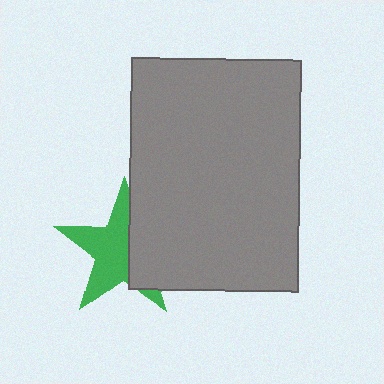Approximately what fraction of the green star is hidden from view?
Roughly 39% of the green star is hidden behind the gray rectangle.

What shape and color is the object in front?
The object in front is a gray rectangle.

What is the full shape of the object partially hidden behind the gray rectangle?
The partially hidden object is a green star.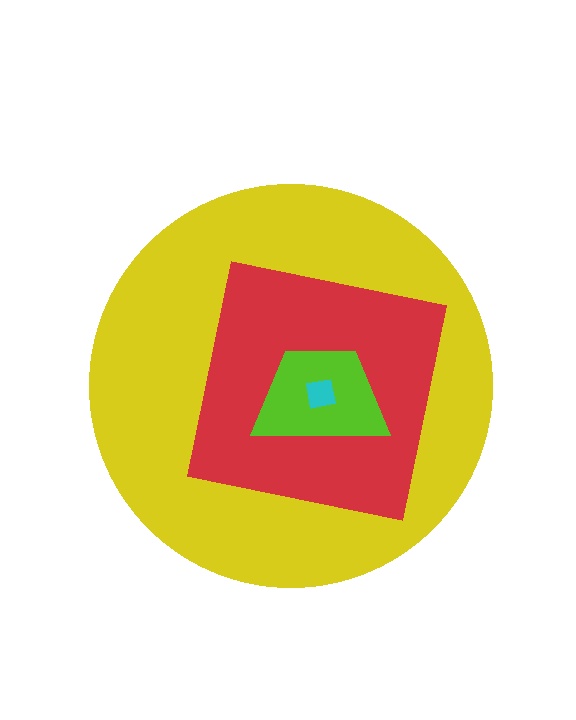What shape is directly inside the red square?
The lime trapezoid.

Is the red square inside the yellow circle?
Yes.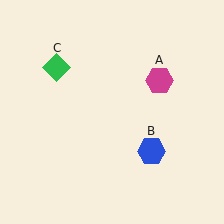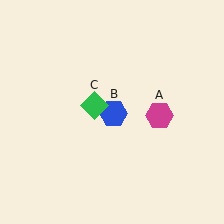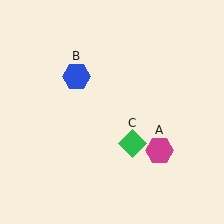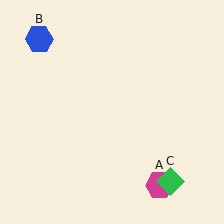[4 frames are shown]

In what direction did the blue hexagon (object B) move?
The blue hexagon (object B) moved up and to the left.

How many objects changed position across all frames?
3 objects changed position: magenta hexagon (object A), blue hexagon (object B), green diamond (object C).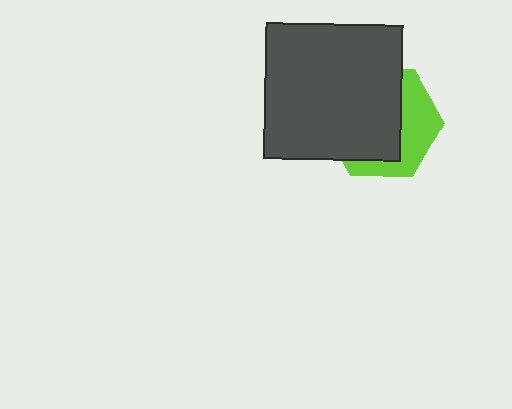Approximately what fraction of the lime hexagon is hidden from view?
Roughly 63% of the lime hexagon is hidden behind the dark gray square.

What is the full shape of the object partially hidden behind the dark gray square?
The partially hidden object is a lime hexagon.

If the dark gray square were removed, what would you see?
You would see the complete lime hexagon.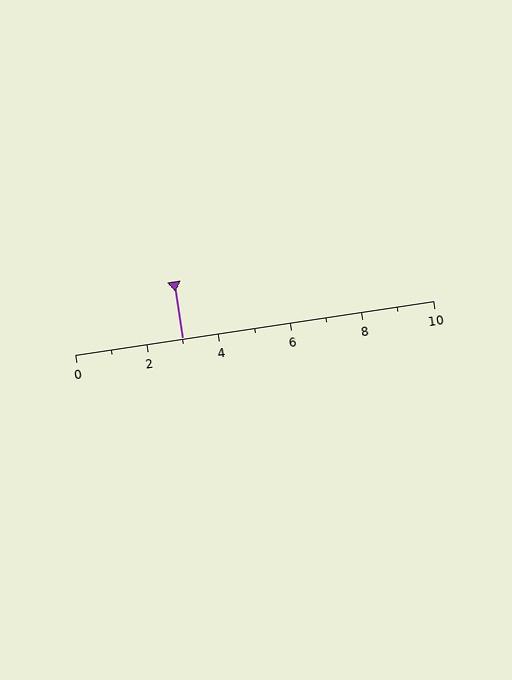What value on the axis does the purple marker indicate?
The marker indicates approximately 3.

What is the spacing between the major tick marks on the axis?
The major ticks are spaced 2 apart.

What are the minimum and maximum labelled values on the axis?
The axis runs from 0 to 10.